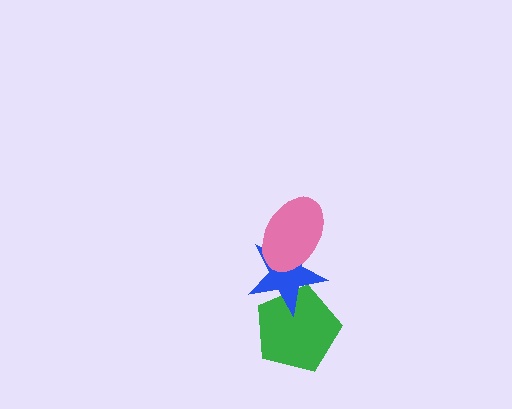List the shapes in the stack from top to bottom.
From top to bottom: the pink ellipse, the blue star, the green pentagon.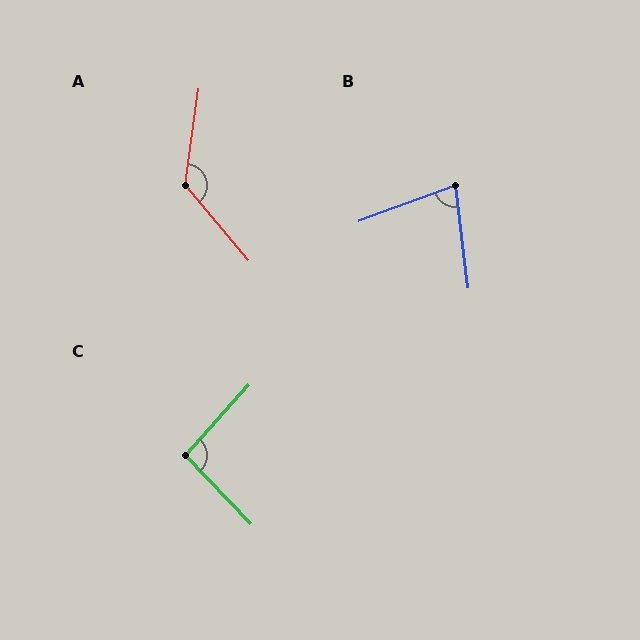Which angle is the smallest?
B, at approximately 76 degrees.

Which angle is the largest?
A, at approximately 132 degrees.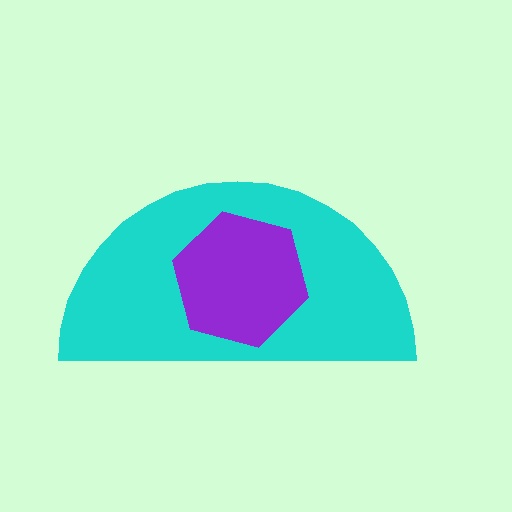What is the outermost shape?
The cyan semicircle.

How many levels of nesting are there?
2.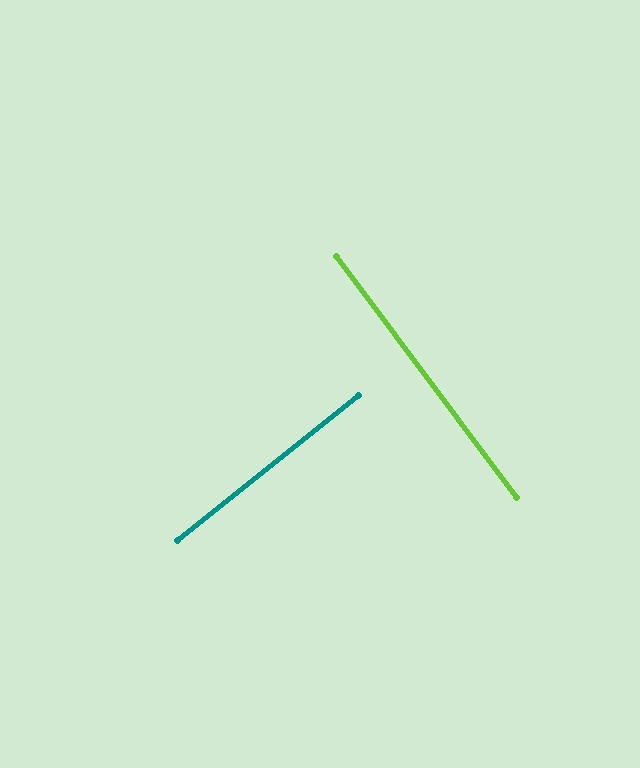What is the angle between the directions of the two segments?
Approximately 88 degrees.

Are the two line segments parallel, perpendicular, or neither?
Perpendicular — they meet at approximately 88°.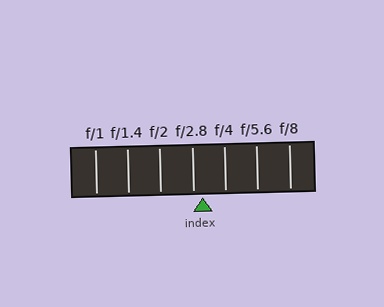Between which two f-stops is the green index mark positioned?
The index mark is between f/2.8 and f/4.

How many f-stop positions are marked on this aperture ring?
There are 7 f-stop positions marked.